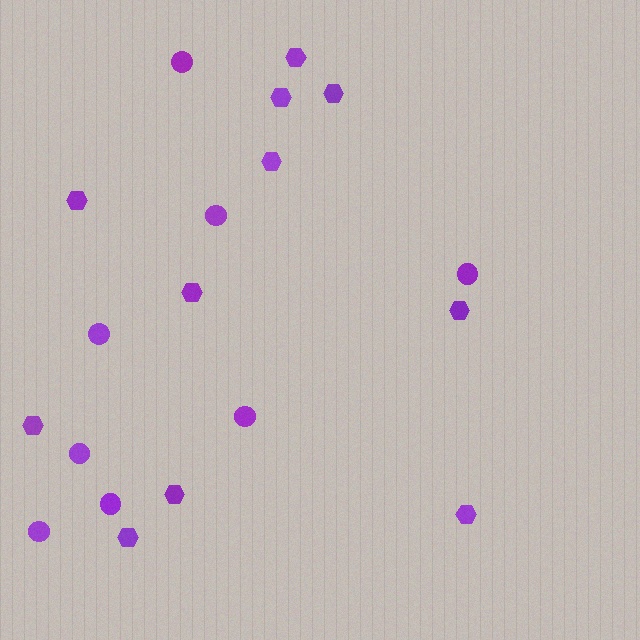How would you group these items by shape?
There are 2 groups: one group of circles (8) and one group of hexagons (11).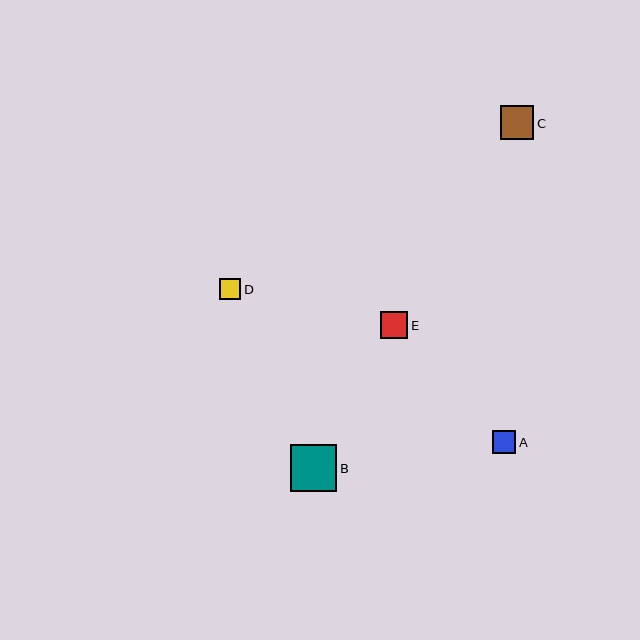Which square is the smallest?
Square D is the smallest with a size of approximately 21 pixels.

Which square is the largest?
Square B is the largest with a size of approximately 46 pixels.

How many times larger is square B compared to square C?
Square B is approximately 1.4 times the size of square C.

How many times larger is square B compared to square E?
Square B is approximately 1.7 times the size of square E.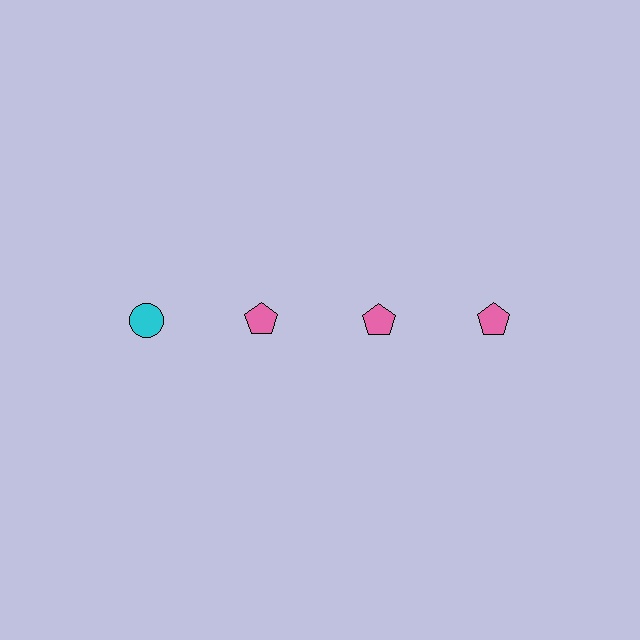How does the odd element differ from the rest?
It differs in both color (cyan instead of pink) and shape (circle instead of pentagon).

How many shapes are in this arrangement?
There are 4 shapes arranged in a grid pattern.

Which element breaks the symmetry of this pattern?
The cyan circle in the top row, leftmost column breaks the symmetry. All other shapes are pink pentagons.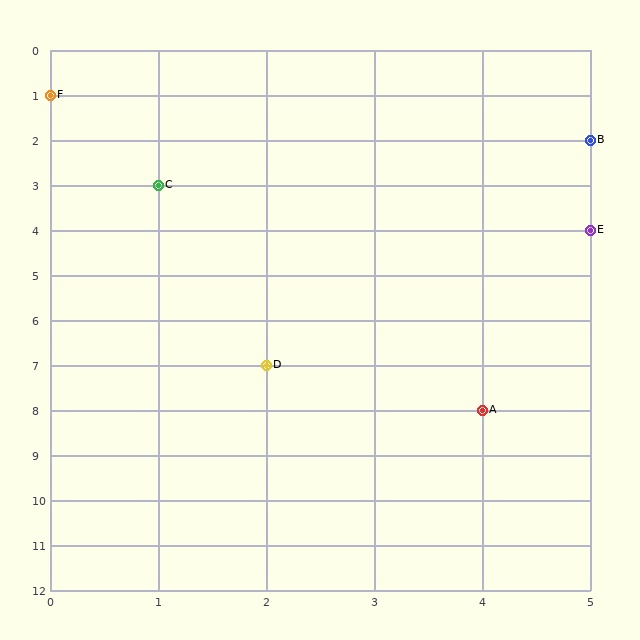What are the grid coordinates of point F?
Point F is at grid coordinates (0, 1).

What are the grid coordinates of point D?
Point D is at grid coordinates (2, 7).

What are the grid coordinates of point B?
Point B is at grid coordinates (5, 2).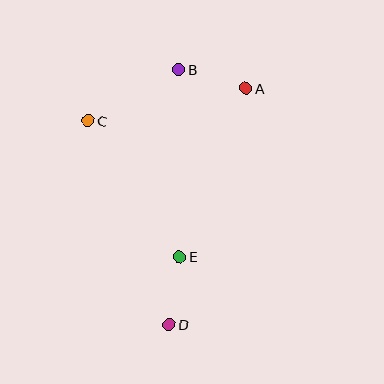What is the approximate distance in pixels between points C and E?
The distance between C and E is approximately 164 pixels.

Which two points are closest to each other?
Points D and E are closest to each other.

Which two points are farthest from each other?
Points B and D are farthest from each other.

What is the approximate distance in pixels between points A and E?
The distance between A and E is approximately 181 pixels.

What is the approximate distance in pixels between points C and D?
The distance between C and D is approximately 219 pixels.